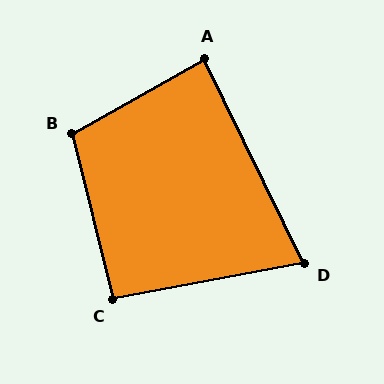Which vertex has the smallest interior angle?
D, at approximately 74 degrees.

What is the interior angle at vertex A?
Approximately 87 degrees (approximately right).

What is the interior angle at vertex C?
Approximately 93 degrees (approximately right).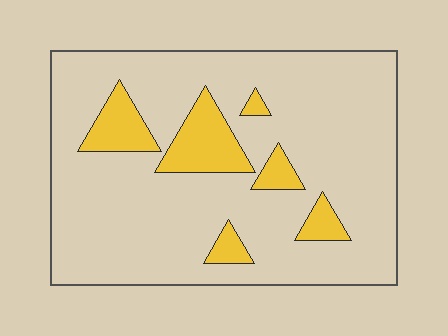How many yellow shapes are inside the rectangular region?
6.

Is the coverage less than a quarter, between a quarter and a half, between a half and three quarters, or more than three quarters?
Less than a quarter.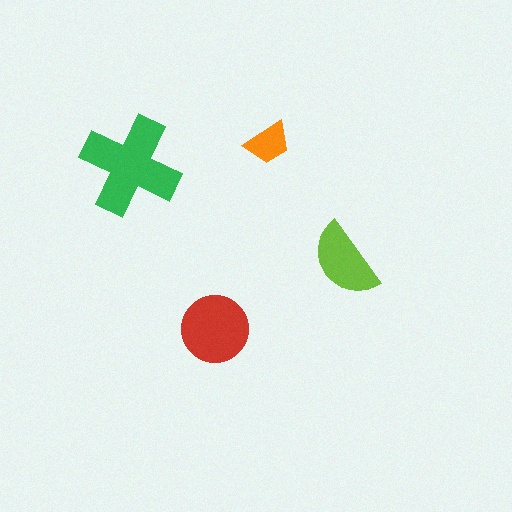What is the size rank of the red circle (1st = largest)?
2nd.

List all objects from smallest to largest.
The orange trapezoid, the lime semicircle, the red circle, the green cross.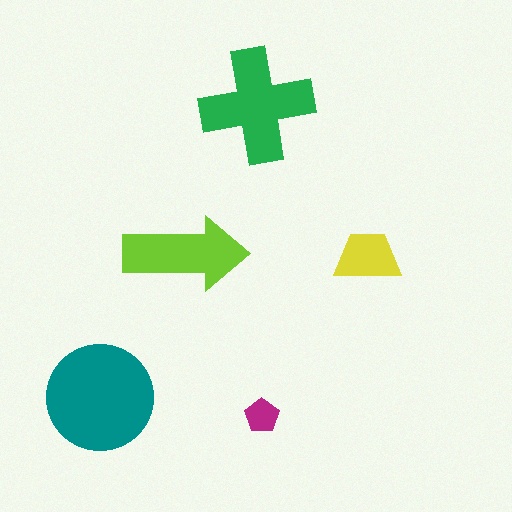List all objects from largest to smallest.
The teal circle, the green cross, the lime arrow, the yellow trapezoid, the magenta pentagon.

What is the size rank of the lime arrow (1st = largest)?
3rd.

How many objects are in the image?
There are 5 objects in the image.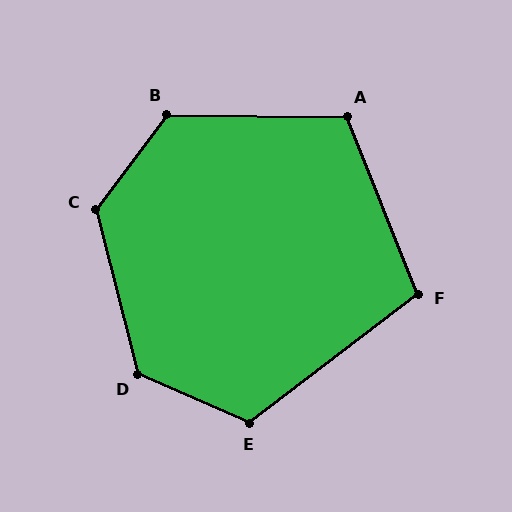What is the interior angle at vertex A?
Approximately 112 degrees (obtuse).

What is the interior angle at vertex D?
Approximately 128 degrees (obtuse).